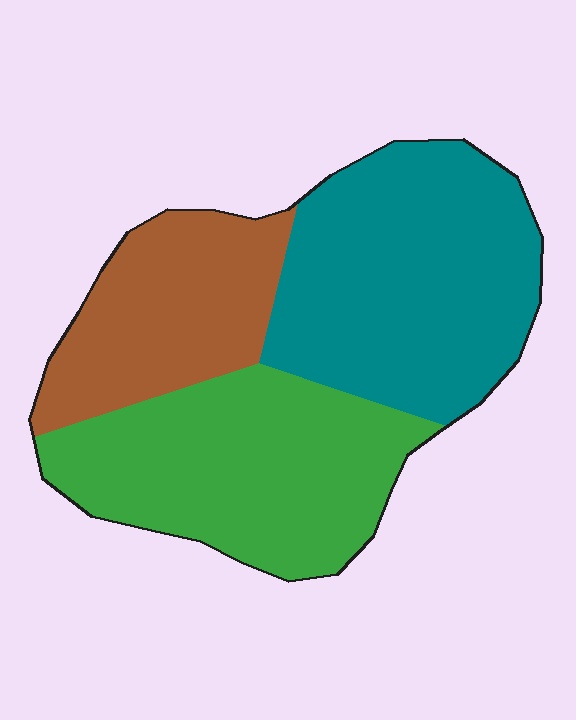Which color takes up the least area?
Brown, at roughly 25%.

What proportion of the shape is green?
Green takes up about three eighths (3/8) of the shape.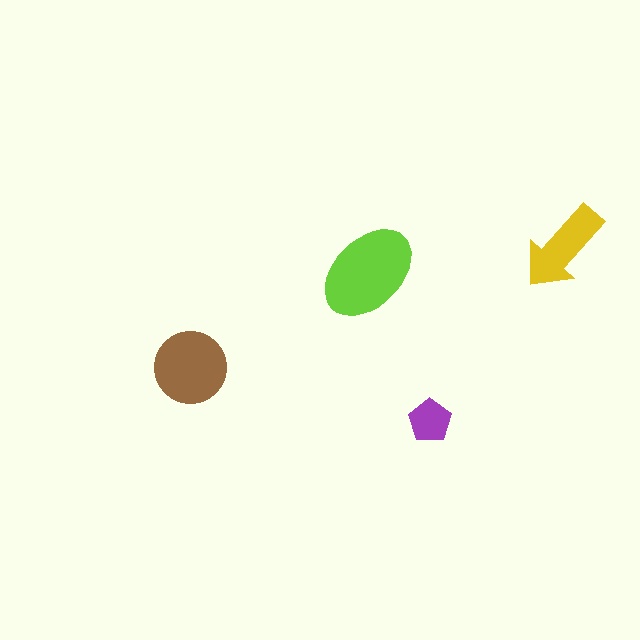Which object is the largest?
The lime ellipse.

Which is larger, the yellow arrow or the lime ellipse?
The lime ellipse.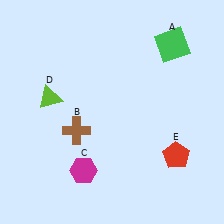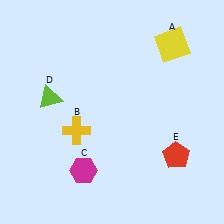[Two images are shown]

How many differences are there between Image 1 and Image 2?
There are 2 differences between the two images.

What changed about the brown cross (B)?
In Image 1, B is brown. In Image 2, it changed to yellow.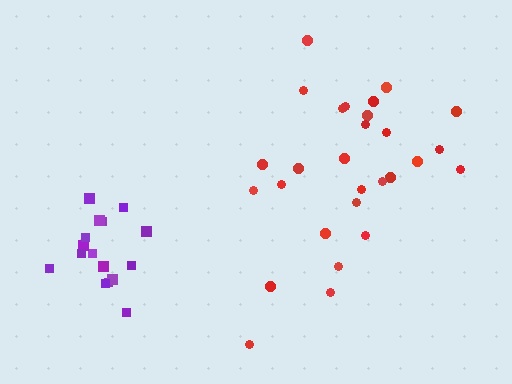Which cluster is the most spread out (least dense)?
Red.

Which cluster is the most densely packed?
Purple.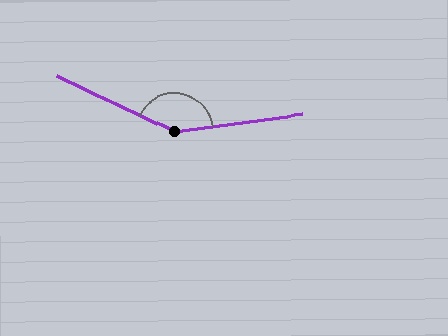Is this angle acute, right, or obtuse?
It is obtuse.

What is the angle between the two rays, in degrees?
Approximately 147 degrees.